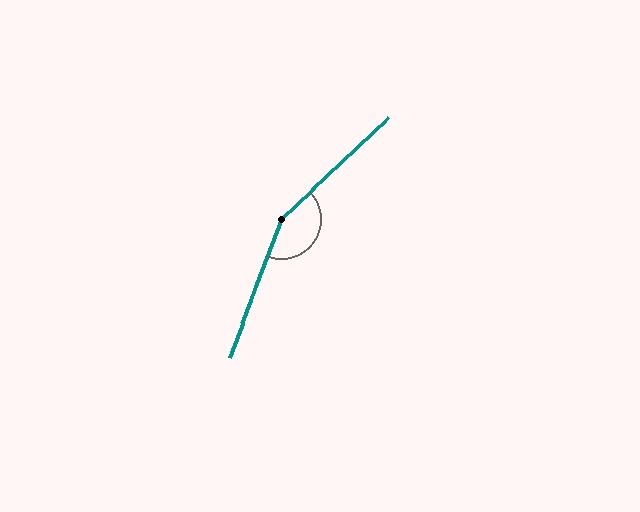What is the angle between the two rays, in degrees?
Approximately 154 degrees.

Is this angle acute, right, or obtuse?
It is obtuse.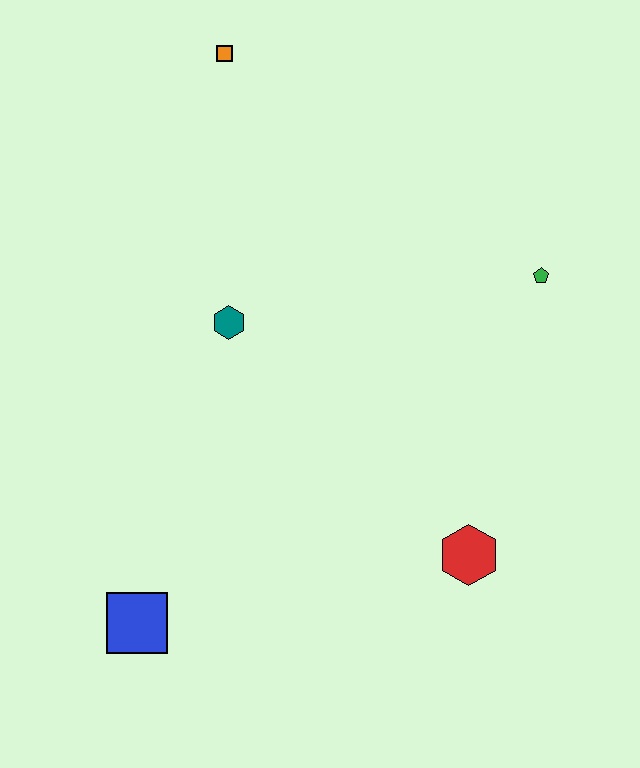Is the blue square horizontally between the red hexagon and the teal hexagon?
No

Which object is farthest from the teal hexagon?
The red hexagon is farthest from the teal hexagon.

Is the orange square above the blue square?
Yes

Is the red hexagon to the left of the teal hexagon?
No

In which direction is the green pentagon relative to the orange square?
The green pentagon is to the right of the orange square.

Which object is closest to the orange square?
The teal hexagon is closest to the orange square.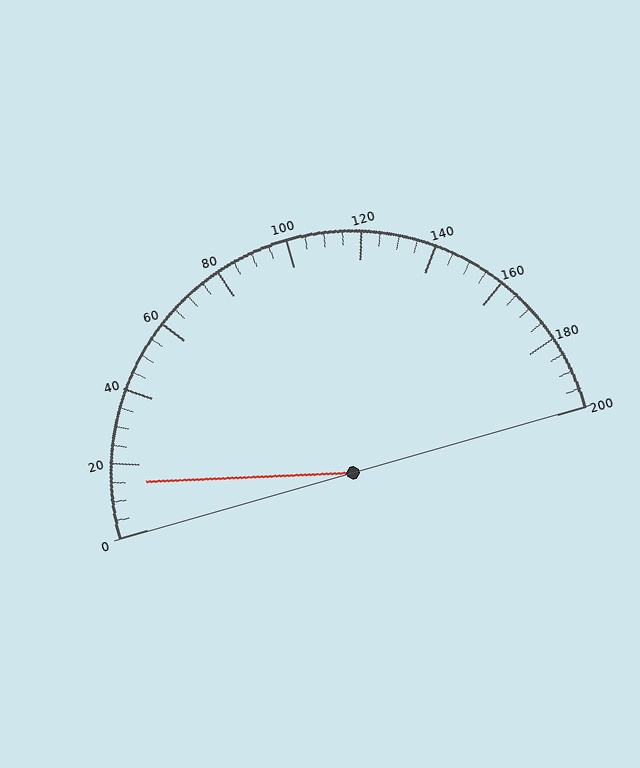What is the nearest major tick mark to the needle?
The nearest major tick mark is 20.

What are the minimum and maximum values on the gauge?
The gauge ranges from 0 to 200.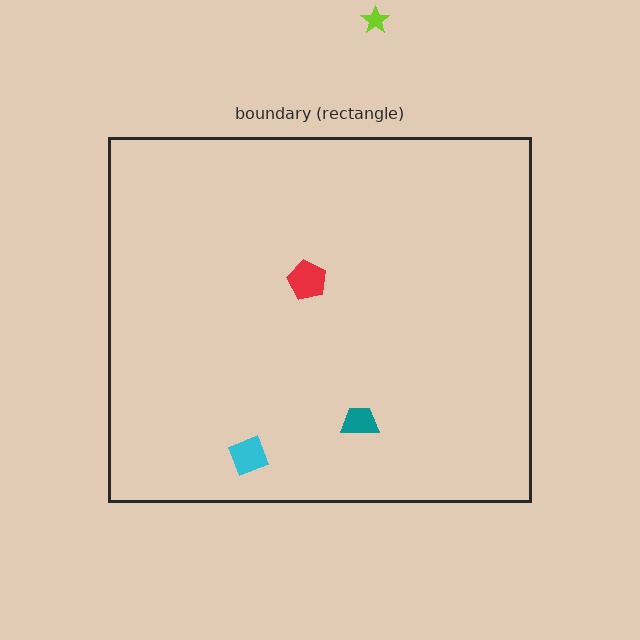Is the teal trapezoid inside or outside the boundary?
Inside.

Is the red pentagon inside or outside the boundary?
Inside.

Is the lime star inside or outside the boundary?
Outside.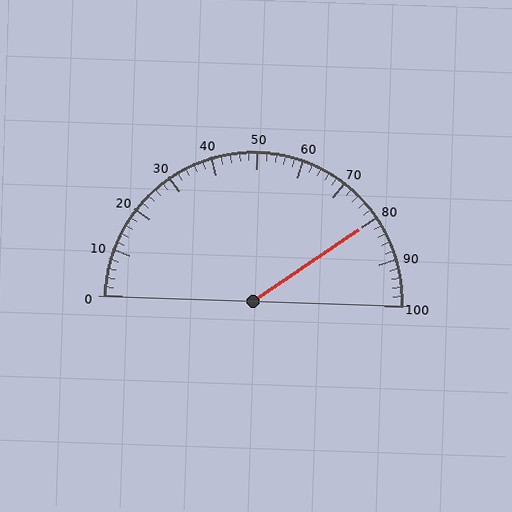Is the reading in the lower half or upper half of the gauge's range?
The reading is in the upper half of the range (0 to 100).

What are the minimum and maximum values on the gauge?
The gauge ranges from 0 to 100.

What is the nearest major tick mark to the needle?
The nearest major tick mark is 80.